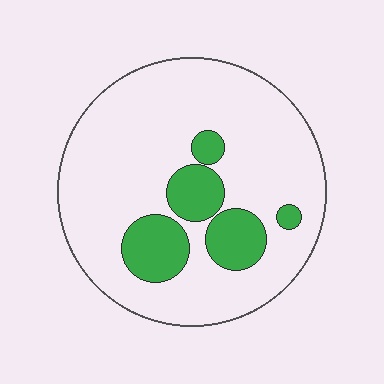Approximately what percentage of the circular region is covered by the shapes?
Approximately 20%.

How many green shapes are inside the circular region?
5.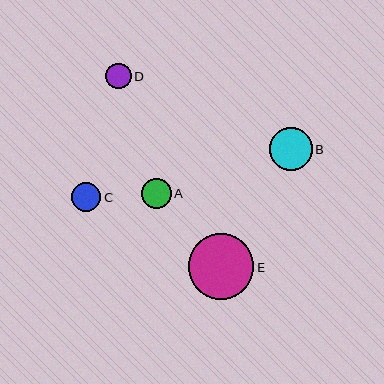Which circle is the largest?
Circle E is the largest with a size of approximately 66 pixels.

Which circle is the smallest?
Circle D is the smallest with a size of approximately 25 pixels.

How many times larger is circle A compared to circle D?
Circle A is approximately 1.2 times the size of circle D.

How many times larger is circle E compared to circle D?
Circle E is approximately 2.6 times the size of circle D.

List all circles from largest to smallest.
From largest to smallest: E, B, A, C, D.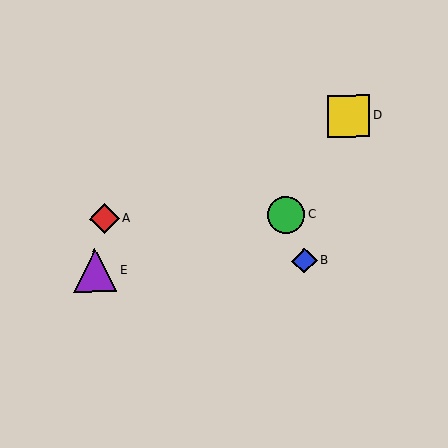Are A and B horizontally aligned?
No, A is at y≈218 and B is at y≈261.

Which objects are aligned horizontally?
Objects A, C are aligned horizontally.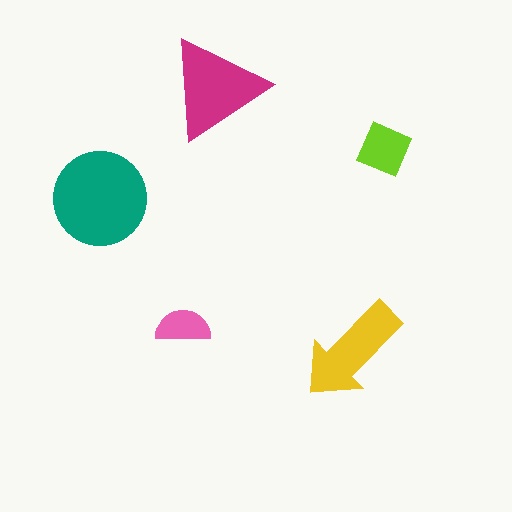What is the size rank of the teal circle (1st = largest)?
1st.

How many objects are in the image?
There are 5 objects in the image.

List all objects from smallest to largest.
The pink semicircle, the lime diamond, the yellow arrow, the magenta triangle, the teal circle.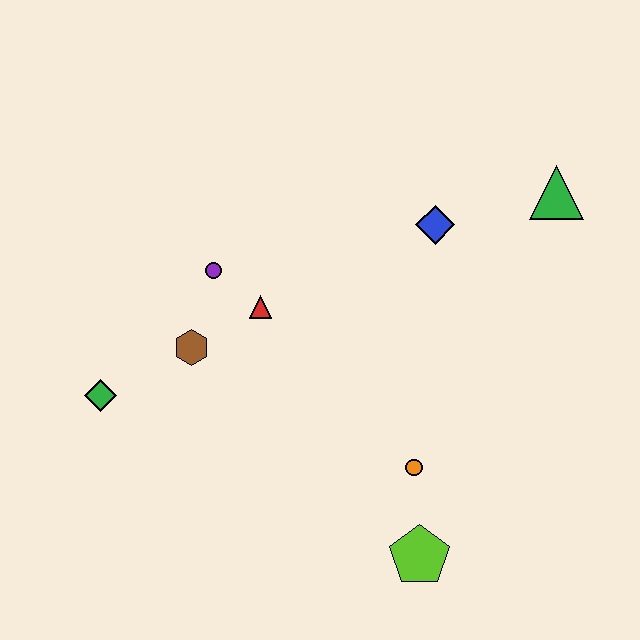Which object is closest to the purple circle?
The red triangle is closest to the purple circle.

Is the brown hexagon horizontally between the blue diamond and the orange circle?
No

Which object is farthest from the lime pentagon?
The green triangle is farthest from the lime pentagon.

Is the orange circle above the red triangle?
No